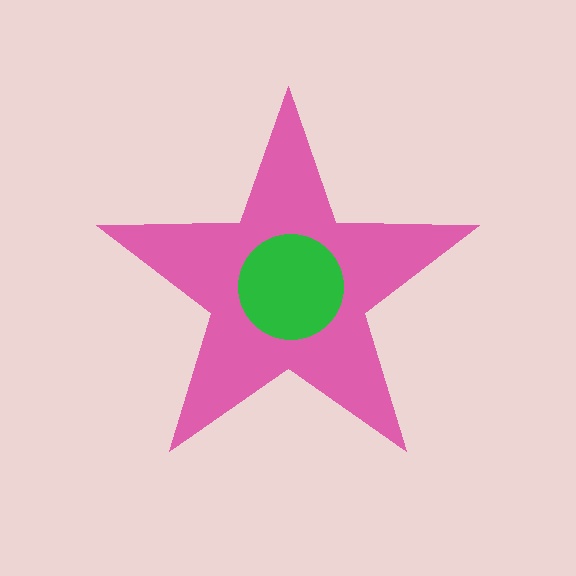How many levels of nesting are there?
2.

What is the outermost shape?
The pink star.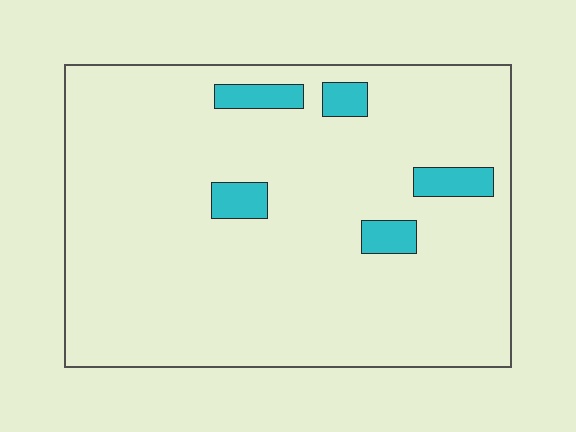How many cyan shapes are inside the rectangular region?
5.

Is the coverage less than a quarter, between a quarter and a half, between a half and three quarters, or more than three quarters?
Less than a quarter.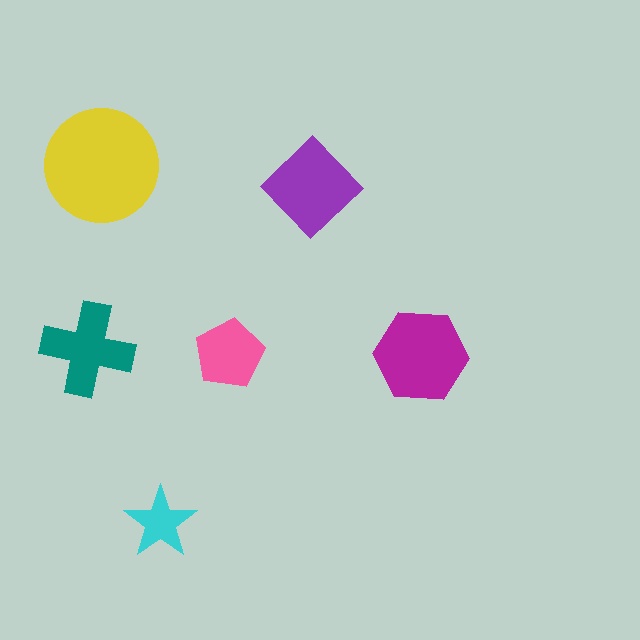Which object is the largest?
The yellow circle.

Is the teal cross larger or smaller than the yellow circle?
Smaller.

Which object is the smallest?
The cyan star.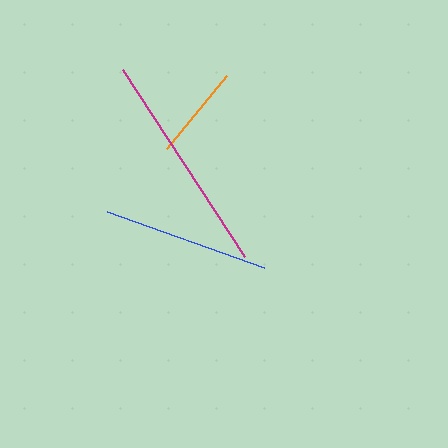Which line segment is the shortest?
The orange line is the shortest at approximately 95 pixels.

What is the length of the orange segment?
The orange segment is approximately 95 pixels long.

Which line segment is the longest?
The magenta line is the longest at approximately 223 pixels.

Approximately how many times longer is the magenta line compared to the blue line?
The magenta line is approximately 1.3 times the length of the blue line.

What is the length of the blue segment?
The blue segment is approximately 166 pixels long.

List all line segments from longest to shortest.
From longest to shortest: magenta, blue, orange.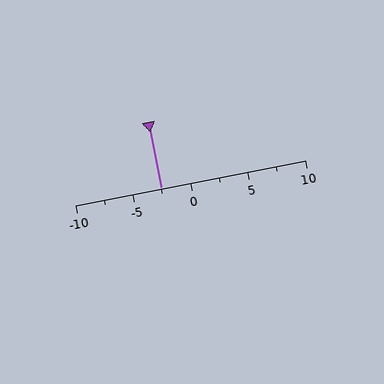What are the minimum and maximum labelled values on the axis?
The axis runs from -10 to 10.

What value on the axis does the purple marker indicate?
The marker indicates approximately -2.5.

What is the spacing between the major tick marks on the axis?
The major ticks are spaced 5 apart.